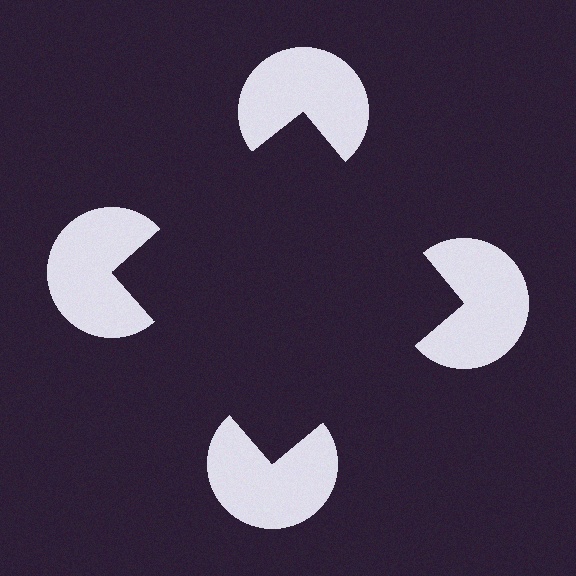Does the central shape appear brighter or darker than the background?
It typically appears slightly darker than the background, even though no actual brightness change is drawn.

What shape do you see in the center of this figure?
An illusory square — its edges are inferred from the aligned wedge cuts in the pac-man discs, not physically drawn.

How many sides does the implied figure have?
4 sides.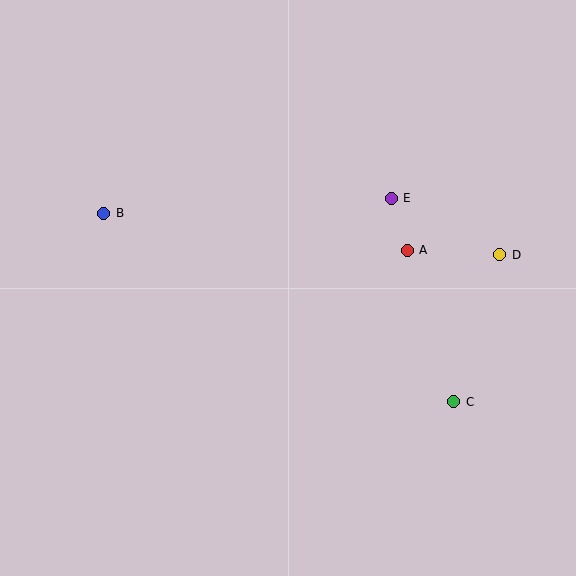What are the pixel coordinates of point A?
Point A is at (407, 250).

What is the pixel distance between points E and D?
The distance between E and D is 123 pixels.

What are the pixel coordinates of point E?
Point E is at (391, 198).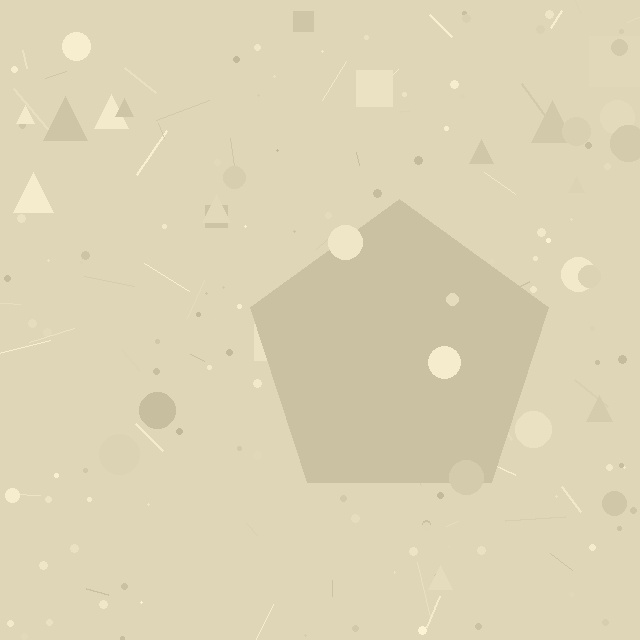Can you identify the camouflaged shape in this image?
The camouflaged shape is a pentagon.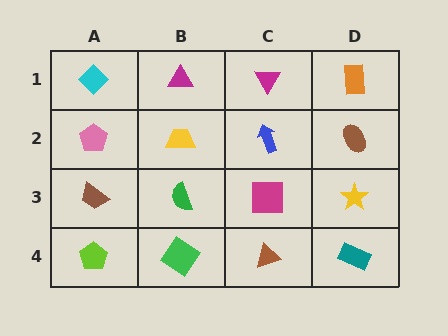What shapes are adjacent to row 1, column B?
A yellow trapezoid (row 2, column B), a cyan diamond (row 1, column A), a magenta triangle (row 1, column C).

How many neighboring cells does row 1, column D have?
2.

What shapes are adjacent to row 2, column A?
A cyan diamond (row 1, column A), a brown trapezoid (row 3, column A), a yellow trapezoid (row 2, column B).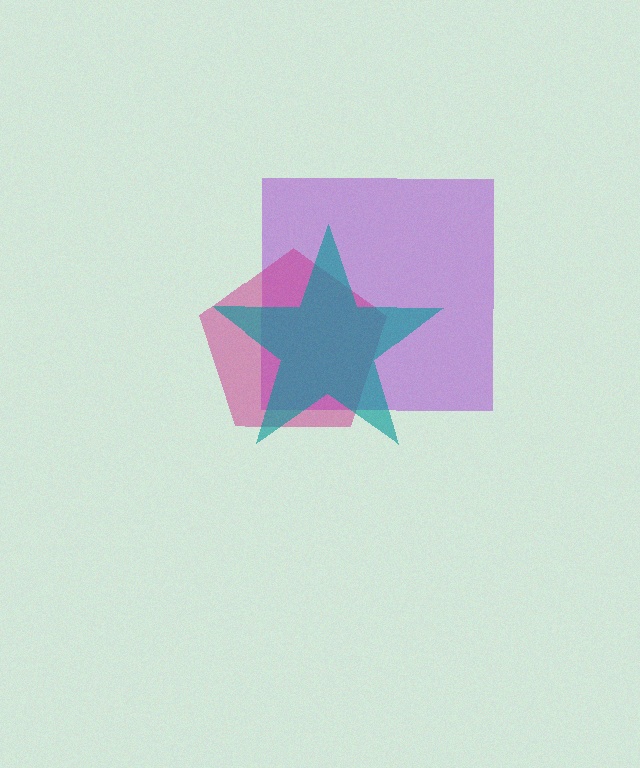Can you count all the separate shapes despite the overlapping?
Yes, there are 3 separate shapes.